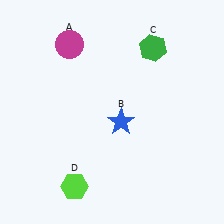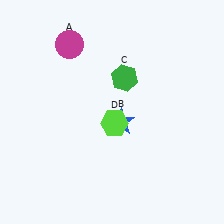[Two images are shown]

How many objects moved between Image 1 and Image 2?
2 objects moved between the two images.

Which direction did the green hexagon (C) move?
The green hexagon (C) moved down.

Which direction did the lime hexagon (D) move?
The lime hexagon (D) moved up.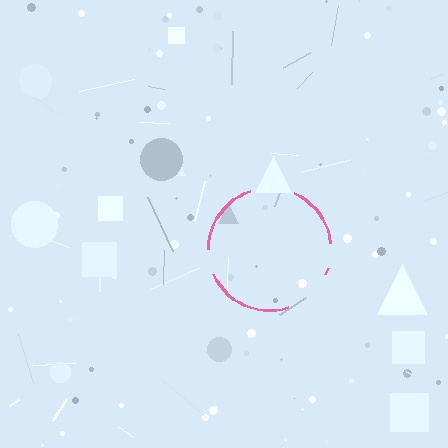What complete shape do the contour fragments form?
The contour fragments form a circle.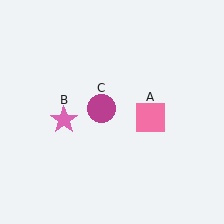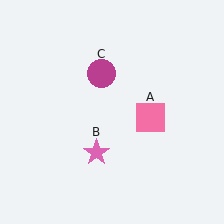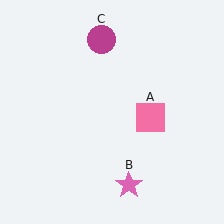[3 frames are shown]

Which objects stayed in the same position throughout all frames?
Pink square (object A) remained stationary.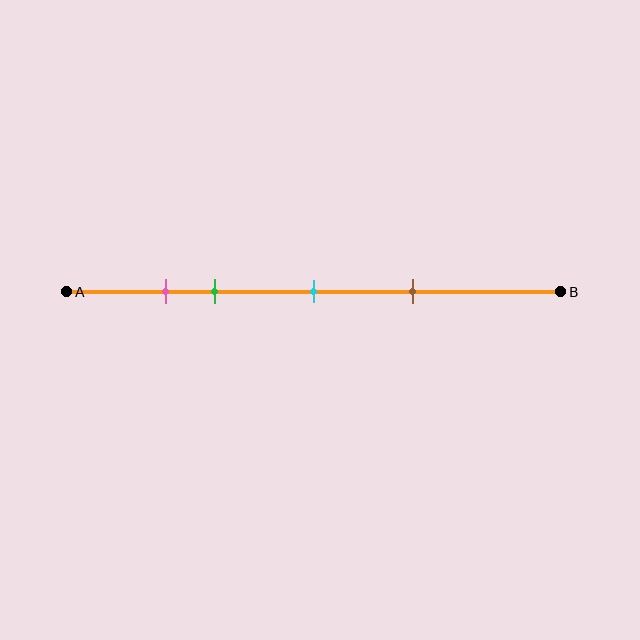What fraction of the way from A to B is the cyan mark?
The cyan mark is approximately 50% (0.5) of the way from A to B.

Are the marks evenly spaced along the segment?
No, the marks are not evenly spaced.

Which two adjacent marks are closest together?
The pink and green marks are the closest adjacent pair.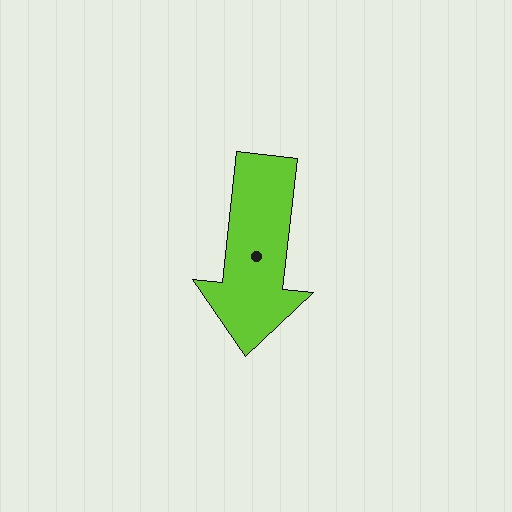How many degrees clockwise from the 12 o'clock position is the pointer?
Approximately 186 degrees.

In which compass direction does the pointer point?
South.